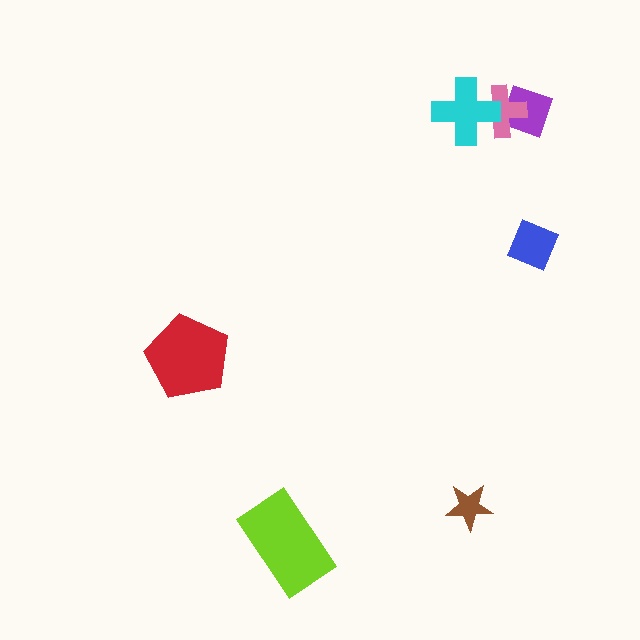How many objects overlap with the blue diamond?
0 objects overlap with the blue diamond.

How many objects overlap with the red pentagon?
0 objects overlap with the red pentagon.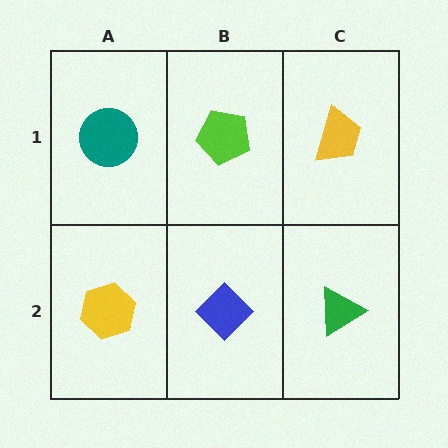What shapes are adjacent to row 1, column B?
A blue diamond (row 2, column B), a teal circle (row 1, column A), a yellow trapezoid (row 1, column C).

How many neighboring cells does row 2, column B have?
3.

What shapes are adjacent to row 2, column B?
A lime pentagon (row 1, column B), a yellow hexagon (row 2, column A), a green triangle (row 2, column C).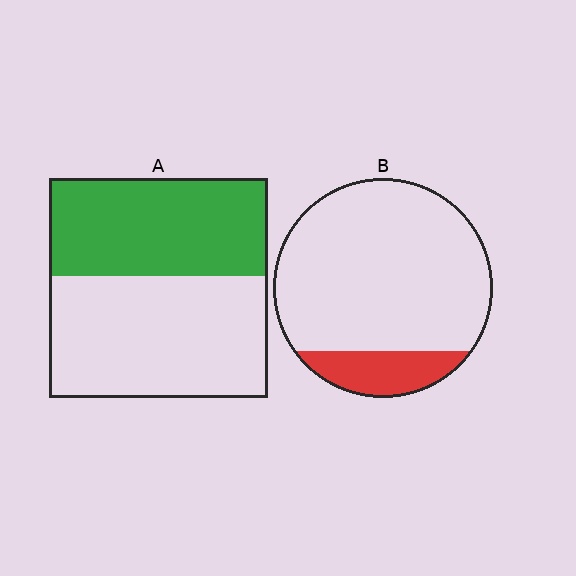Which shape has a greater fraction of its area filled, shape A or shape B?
Shape A.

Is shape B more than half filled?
No.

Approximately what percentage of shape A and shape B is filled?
A is approximately 45% and B is approximately 15%.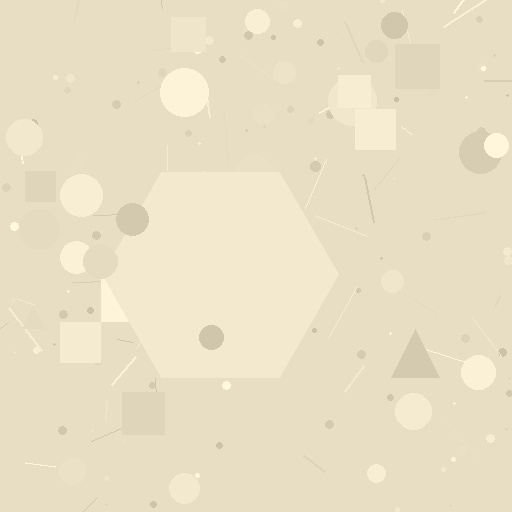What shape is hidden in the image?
A hexagon is hidden in the image.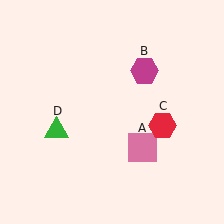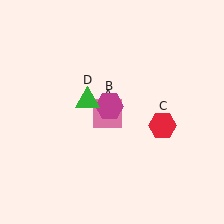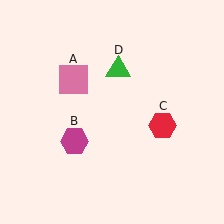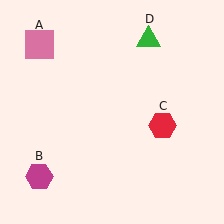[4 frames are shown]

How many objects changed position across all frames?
3 objects changed position: pink square (object A), magenta hexagon (object B), green triangle (object D).